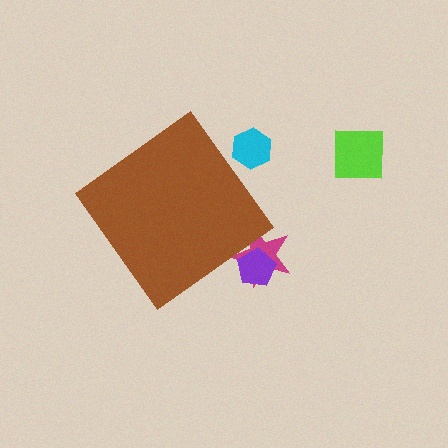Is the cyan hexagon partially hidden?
Yes, the cyan hexagon is partially hidden behind the brown diamond.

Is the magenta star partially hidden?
Yes, the magenta star is partially hidden behind the brown diamond.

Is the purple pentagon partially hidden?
Yes, the purple pentagon is partially hidden behind the brown diamond.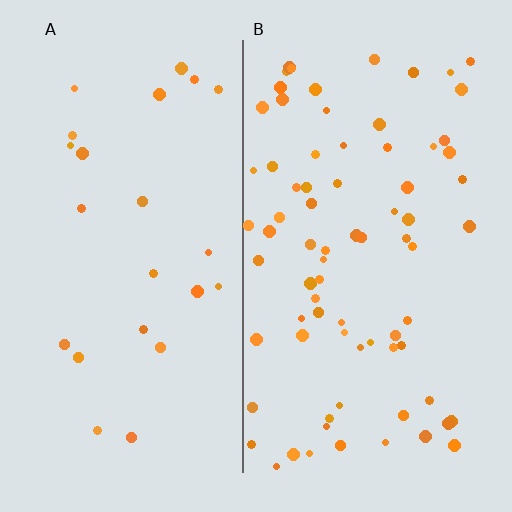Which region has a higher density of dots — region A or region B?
B (the right).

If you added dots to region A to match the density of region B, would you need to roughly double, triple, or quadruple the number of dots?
Approximately triple.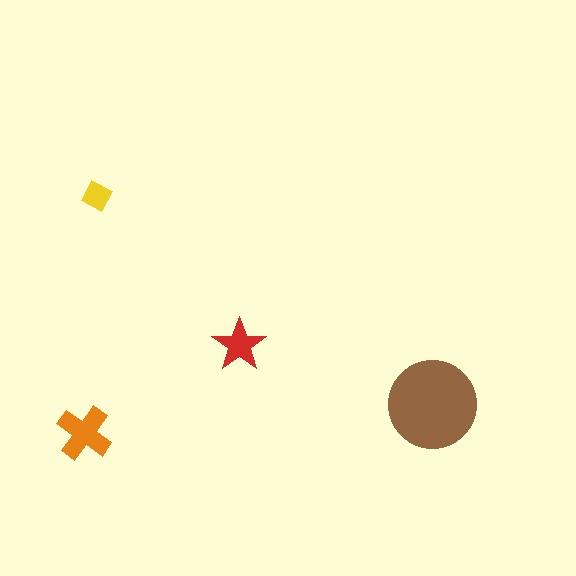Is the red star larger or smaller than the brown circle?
Smaller.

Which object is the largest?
The brown circle.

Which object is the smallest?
The yellow diamond.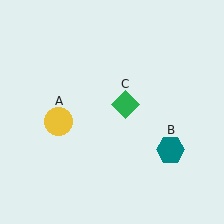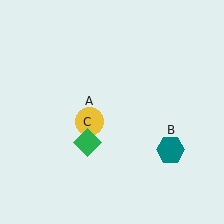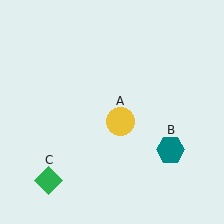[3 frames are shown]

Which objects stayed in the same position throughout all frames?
Teal hexagon (object B) remained stationary.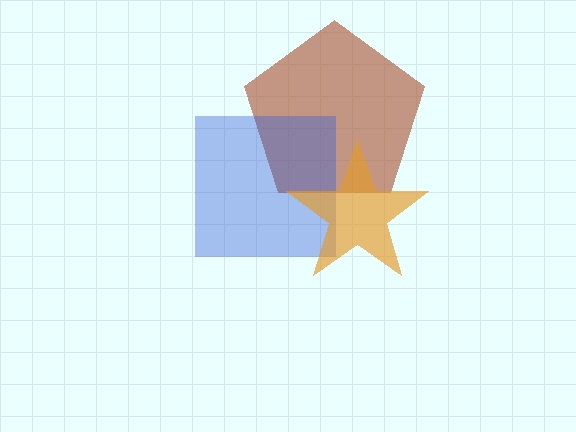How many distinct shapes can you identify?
There are 3 distinct shapes: a brown pentagon, a blue square, an orange star.